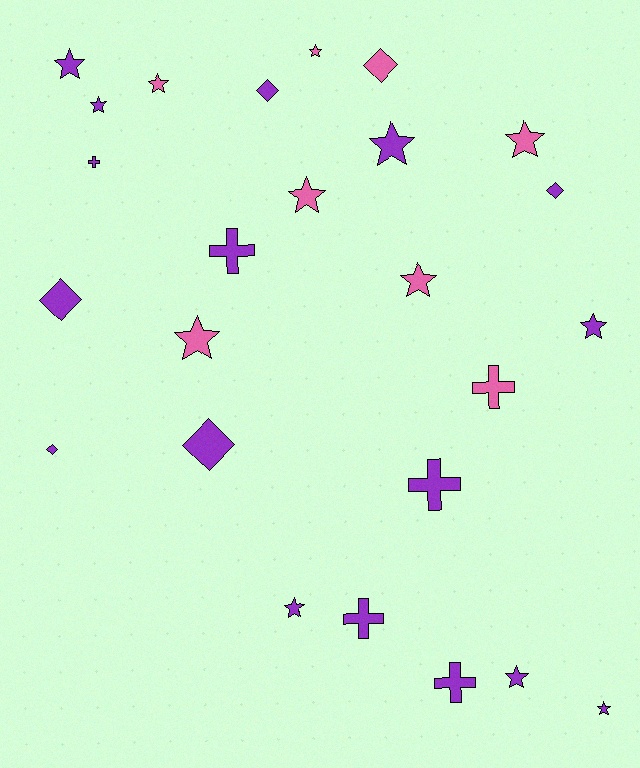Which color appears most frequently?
Purple, with 17 objects.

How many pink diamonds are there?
There is 1 pink diamond.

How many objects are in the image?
There are 25 objects.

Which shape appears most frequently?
Star, with 13 objects.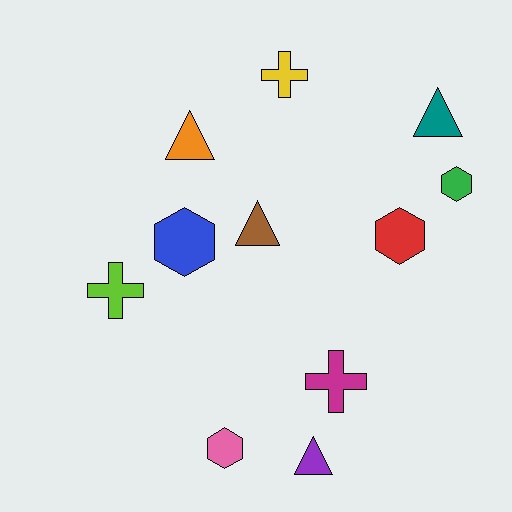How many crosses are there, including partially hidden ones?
There are 3 crosses.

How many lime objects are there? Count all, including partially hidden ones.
There is 1 lime object.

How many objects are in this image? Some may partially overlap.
There are 11 objects.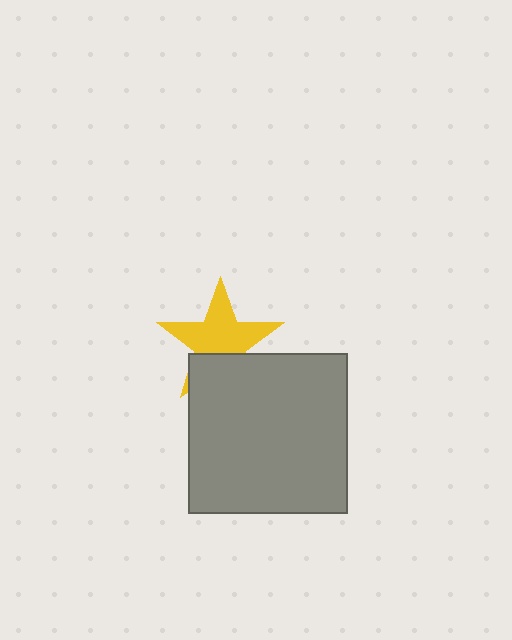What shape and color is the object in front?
The object in front is a gray square.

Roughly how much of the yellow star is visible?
Most of it is visible (roughly 67%).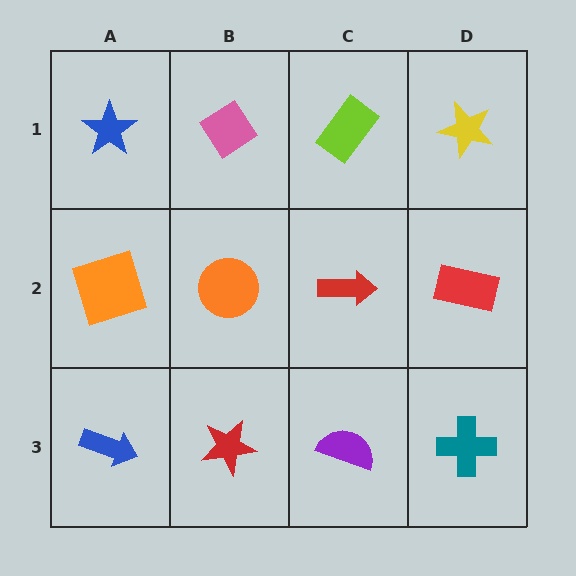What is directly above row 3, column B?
An orange circle.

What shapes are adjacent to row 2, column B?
A pink diamond (row 1, column B), a red star (row 3, column B), an orange square (row 2, column A), a red arrow (row 2, column C).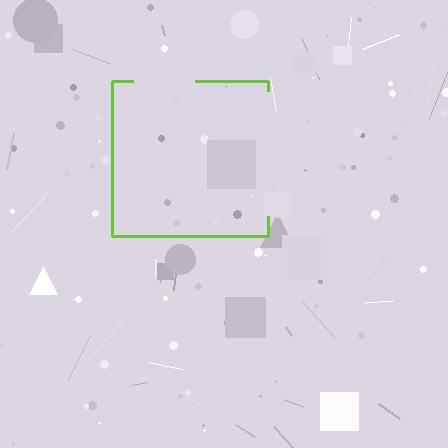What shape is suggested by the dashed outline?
The dashed outline suggests a square.